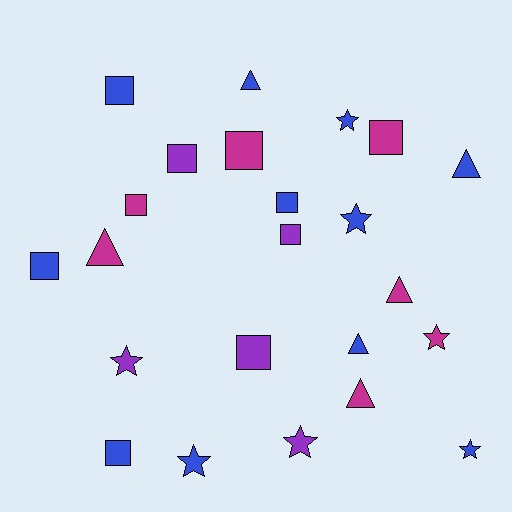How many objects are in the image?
There are 23 objects.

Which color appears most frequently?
Blue, with 11 objects.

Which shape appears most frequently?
Square, with 10 objects.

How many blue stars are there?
There are 4 blue stars.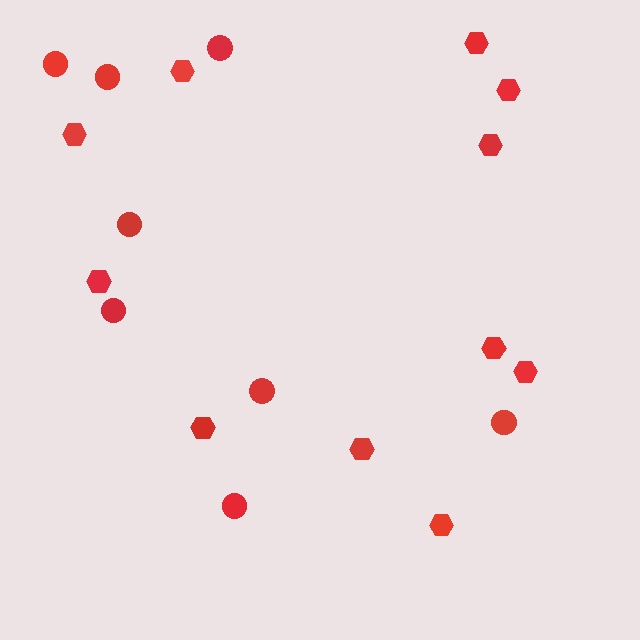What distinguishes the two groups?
There are 2 groups: one group of hexagons (11) and one group of circles (8).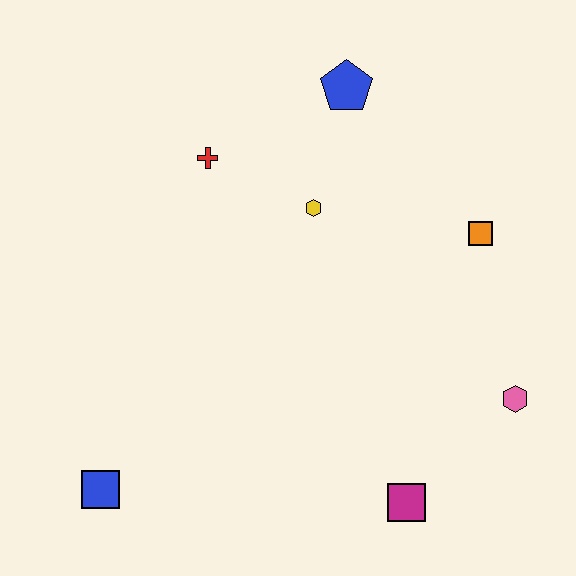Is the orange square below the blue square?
No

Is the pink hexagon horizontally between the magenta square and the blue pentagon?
No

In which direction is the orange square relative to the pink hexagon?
The orange square is above the pink hexagon.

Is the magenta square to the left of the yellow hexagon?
No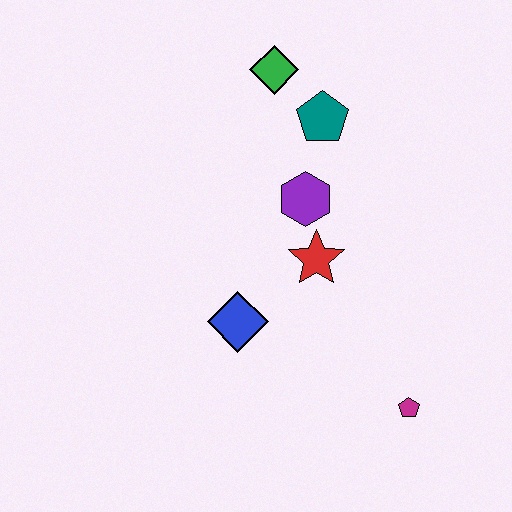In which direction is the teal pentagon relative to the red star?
The teal pentagon is above the red star.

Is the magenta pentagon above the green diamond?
No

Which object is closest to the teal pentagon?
The green diamond is closest to the teal pentagon.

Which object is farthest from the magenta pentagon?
The green diamond is farthest from the magenta pentagon.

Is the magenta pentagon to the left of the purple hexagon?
No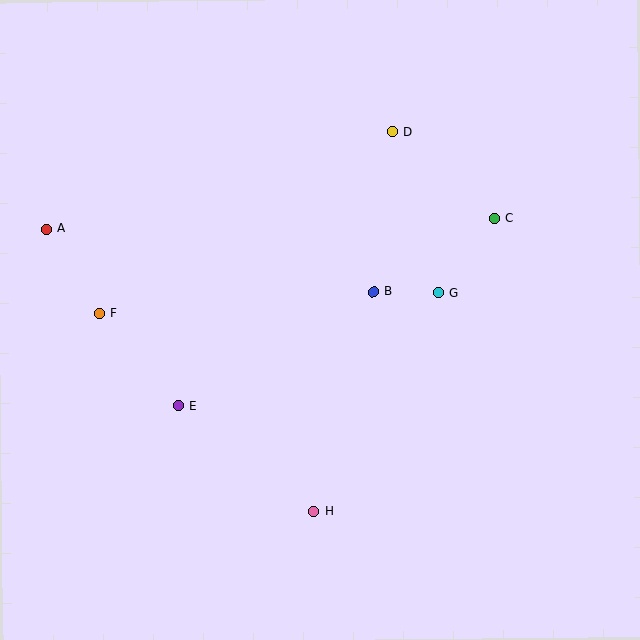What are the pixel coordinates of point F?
Point F is at (99, 314).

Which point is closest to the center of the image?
Point B at (373, 292) is closest to the center.